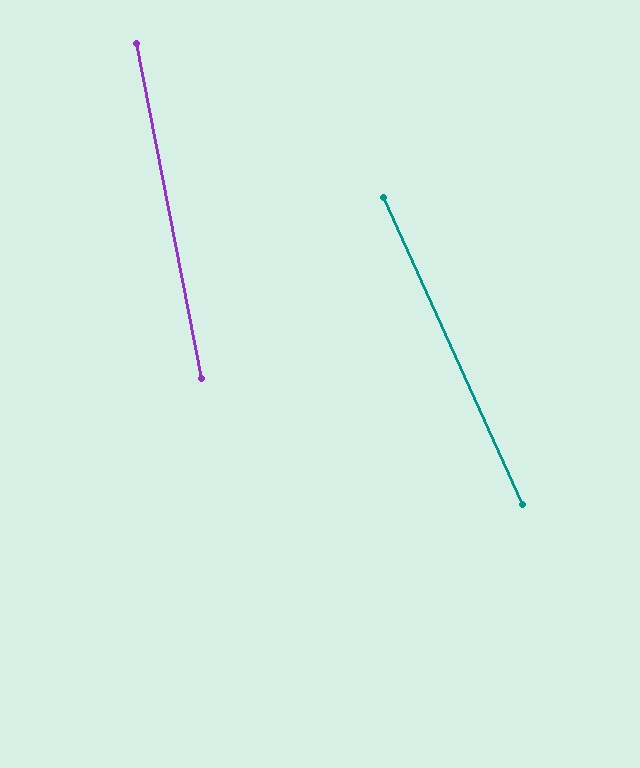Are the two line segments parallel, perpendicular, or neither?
Neither parallel nor perpendicular — they differ by about 13°.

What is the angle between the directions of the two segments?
Approximately 13 degrees.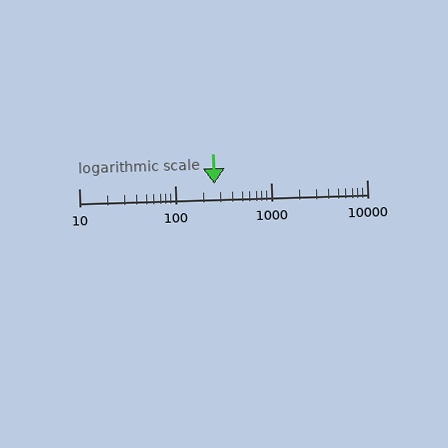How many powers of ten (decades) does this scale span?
The scale spans 3 decades, from 10 to 10000.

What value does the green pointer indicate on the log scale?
The pointer indicates approximately 260.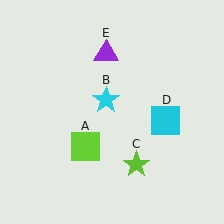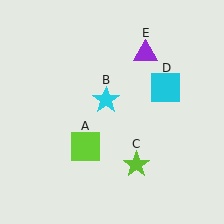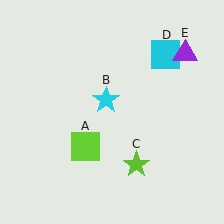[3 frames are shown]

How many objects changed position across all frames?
2 objects changed position: cyan square (object D), purple triangle (object E).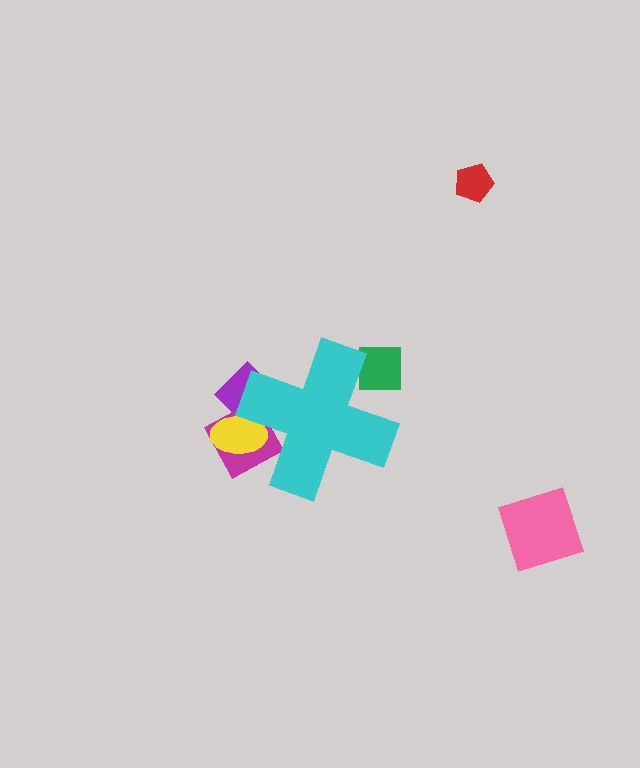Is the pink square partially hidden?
No, the pink square is fully visible.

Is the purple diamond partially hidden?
Yes, the purple diamond is partially hidden behind the cyan cross.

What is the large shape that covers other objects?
A cyan cross.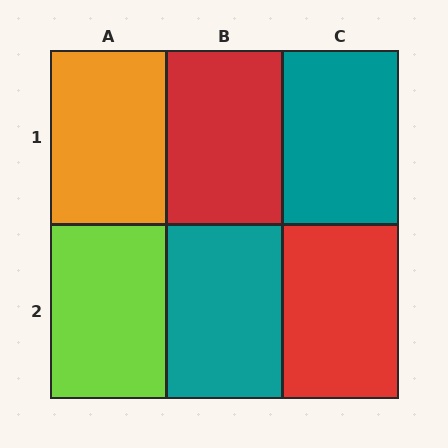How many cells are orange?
1 cell is orange.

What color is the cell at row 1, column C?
Teal.